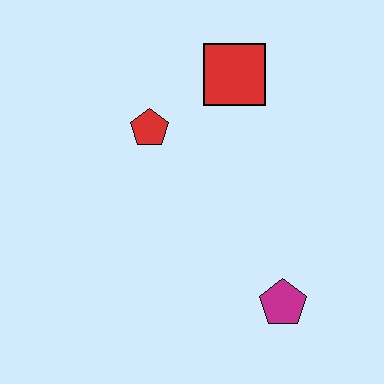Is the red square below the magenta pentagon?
No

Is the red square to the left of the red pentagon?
No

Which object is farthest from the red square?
The magenta pentagon is farthest from the red square.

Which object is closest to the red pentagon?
The red square is closest to the red pentagon.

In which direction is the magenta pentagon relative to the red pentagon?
The magenta pentagon is below the red pentagon.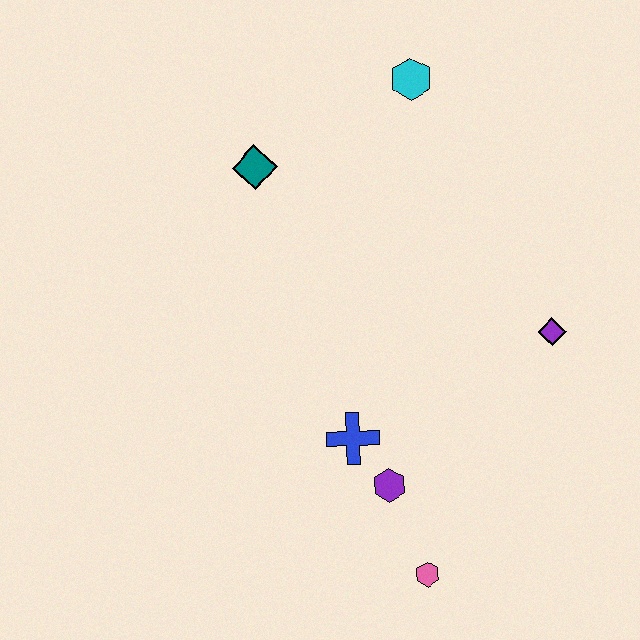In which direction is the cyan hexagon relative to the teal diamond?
The cyan hexagon is to the right of the teal diamond.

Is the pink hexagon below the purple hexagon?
Yes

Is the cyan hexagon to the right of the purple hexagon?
Yes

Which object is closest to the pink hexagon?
The purple hexagon is closest to the pink hexagon.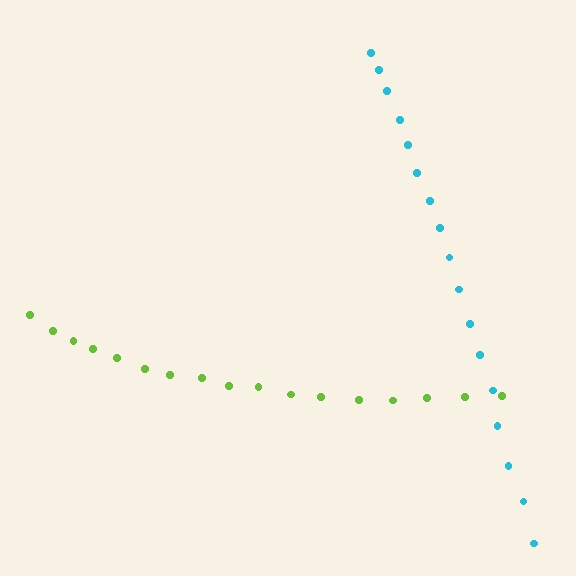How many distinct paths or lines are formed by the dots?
There are 2 distinct paths.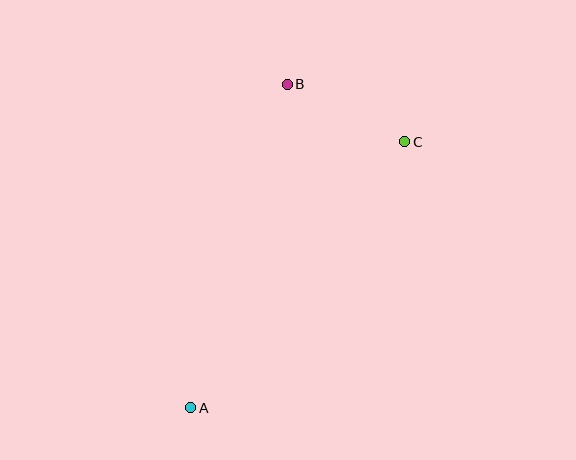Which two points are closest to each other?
Points B and C are closest to each other.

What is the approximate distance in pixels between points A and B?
The distance between A and B is approximately 337 pixels.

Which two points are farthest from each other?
Points A and C are farthest from each other.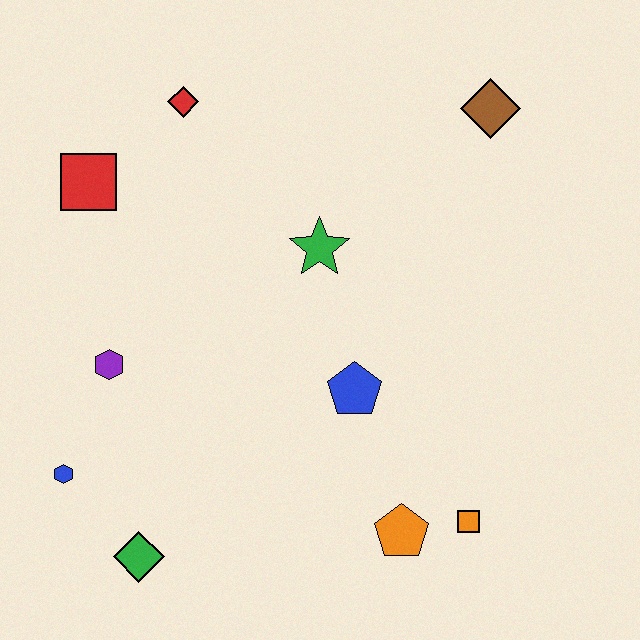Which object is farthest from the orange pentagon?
The red diamond is farthest from the orange pentagon.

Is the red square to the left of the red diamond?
Yes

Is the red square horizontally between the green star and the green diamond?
No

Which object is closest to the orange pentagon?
The orange square is closest to the orange pentagon.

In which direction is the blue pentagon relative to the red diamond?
The blue pentagon is below the red diamond.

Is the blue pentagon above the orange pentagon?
Yes